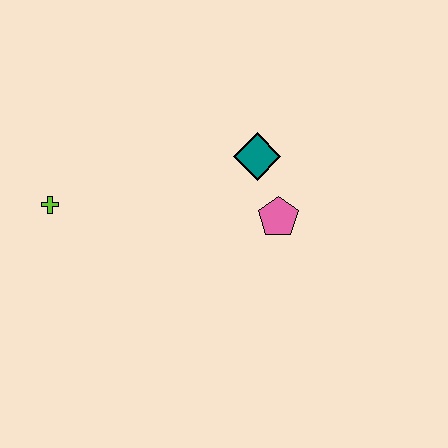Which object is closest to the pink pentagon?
The teal diamond is closest to the pink pentagon.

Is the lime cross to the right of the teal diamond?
No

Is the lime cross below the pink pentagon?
No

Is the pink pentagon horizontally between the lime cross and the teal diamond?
No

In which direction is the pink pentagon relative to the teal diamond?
The pink pentagon is below the teal diamond.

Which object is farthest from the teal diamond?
The lime cross is farthest from the teal diamond.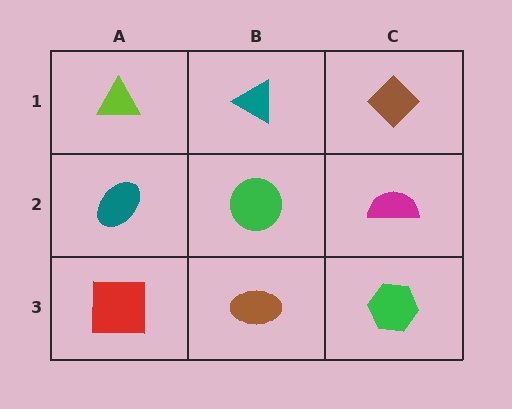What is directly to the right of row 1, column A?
A teal triangle.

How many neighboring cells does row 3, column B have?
3.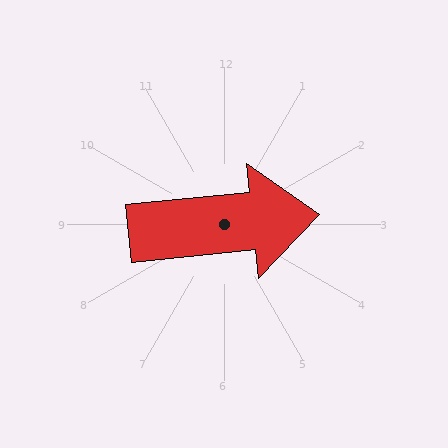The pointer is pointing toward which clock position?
Roughly 3 o'clock.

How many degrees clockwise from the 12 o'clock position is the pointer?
Approximately 84 degrees.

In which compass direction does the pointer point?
East.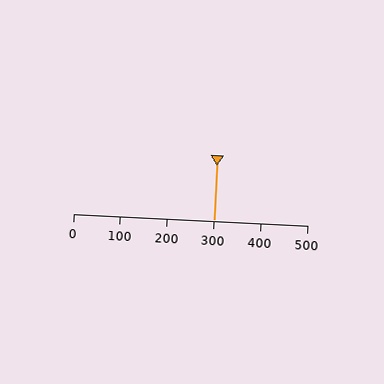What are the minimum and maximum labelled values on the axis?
The axis runs from 0 to 500.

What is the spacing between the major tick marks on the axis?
The major ticks are spaced 100 apart.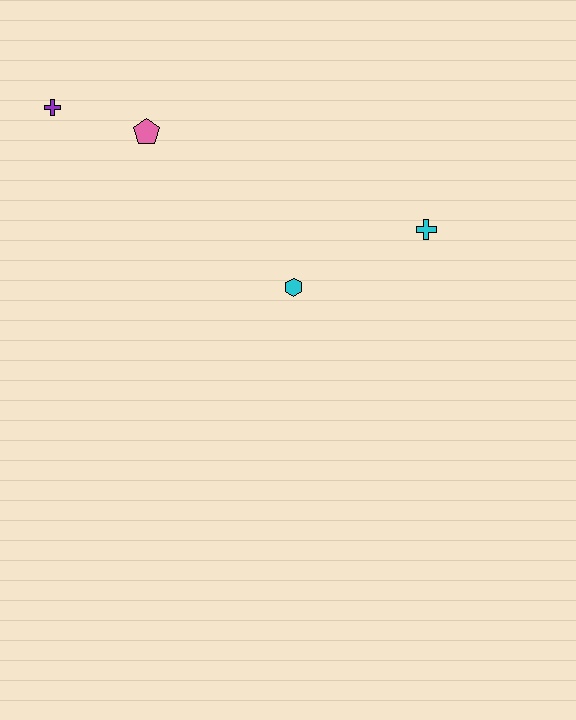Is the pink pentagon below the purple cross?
Yes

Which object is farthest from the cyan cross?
The purple cross is farthest from the cyan cross.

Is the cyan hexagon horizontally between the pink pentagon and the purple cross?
No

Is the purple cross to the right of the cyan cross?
No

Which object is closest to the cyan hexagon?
The cyan cross is closest to the cyan hexagon.